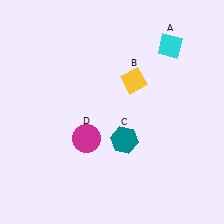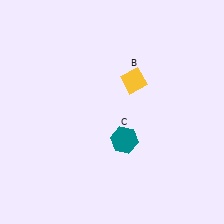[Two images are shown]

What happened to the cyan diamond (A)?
The cyan diamond (A) was removed in Image 2. It was in the top-right area of Image 1.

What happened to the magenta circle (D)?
The magenta circle (D) was removed in Image 2. It was in the bottom-left area of Image 1.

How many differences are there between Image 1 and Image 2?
There are 2 differences between the two images.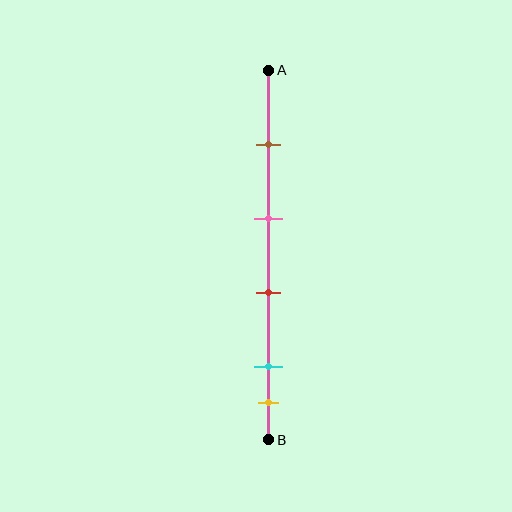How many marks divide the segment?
There are 5 marks dividing the segment.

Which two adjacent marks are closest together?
The cyan and yellow marks are the closest adjacent pair.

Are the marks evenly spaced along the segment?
No, the marks are not evenly spaced.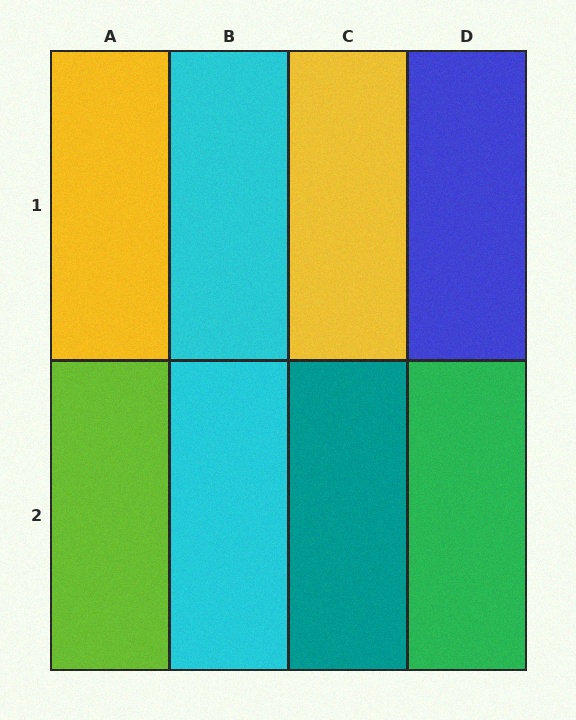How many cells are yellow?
2 cells are yellow.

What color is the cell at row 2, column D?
Green.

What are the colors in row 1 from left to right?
Yellow, cyan, yellow, blue.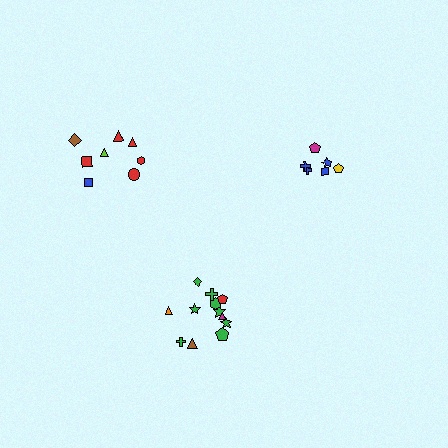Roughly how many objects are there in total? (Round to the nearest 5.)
Roughly 25 objects in total.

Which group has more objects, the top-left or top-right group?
The top-left group.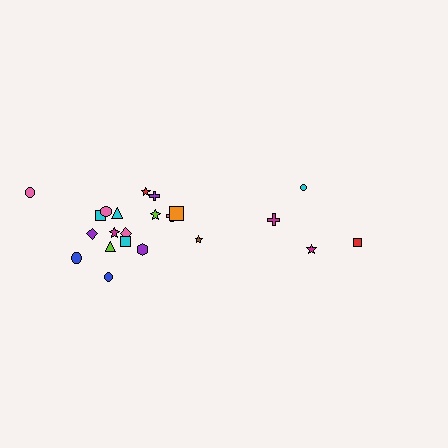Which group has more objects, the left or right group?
The left group.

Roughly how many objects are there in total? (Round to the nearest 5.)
Roughly 20 objects in total.